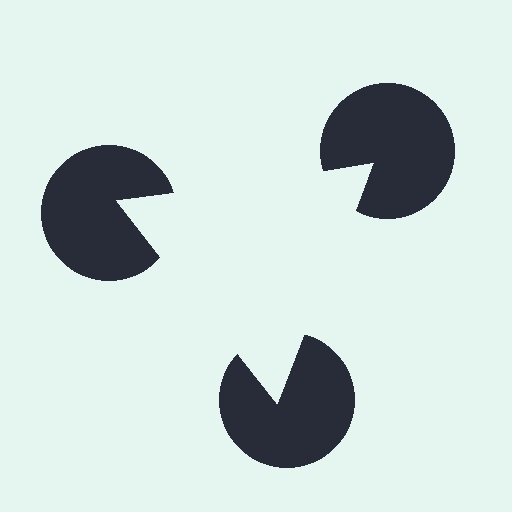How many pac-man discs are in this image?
There are 3 — one at each vertex of the illusory triangle.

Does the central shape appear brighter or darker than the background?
It typically appears slightly brighter than the background, even though no actual brightness change is drawn.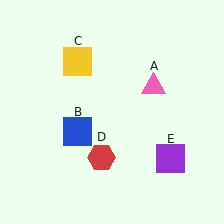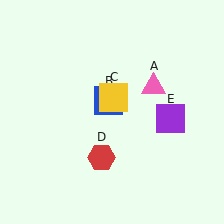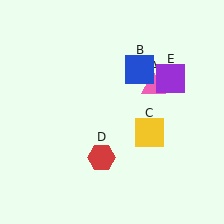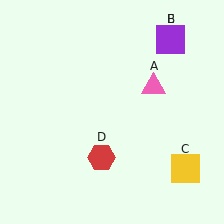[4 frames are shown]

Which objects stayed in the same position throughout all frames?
Pink triangle (object A) and red hexagon (object D) remained stationary.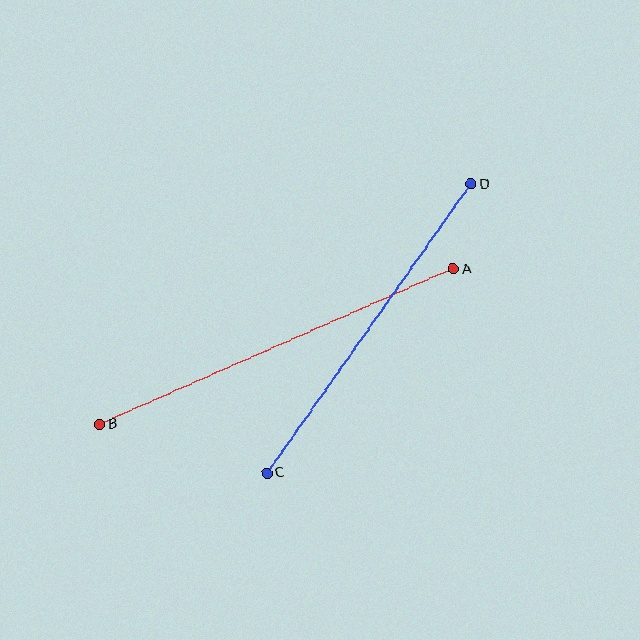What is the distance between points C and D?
The distance is approximately 354 pixels.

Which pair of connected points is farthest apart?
Points A and B are farthest apart.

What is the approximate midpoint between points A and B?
The midpoint is at approximately (276, 347) pixels.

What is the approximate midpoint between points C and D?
The midpoint is at approximately (369, 329) pixels.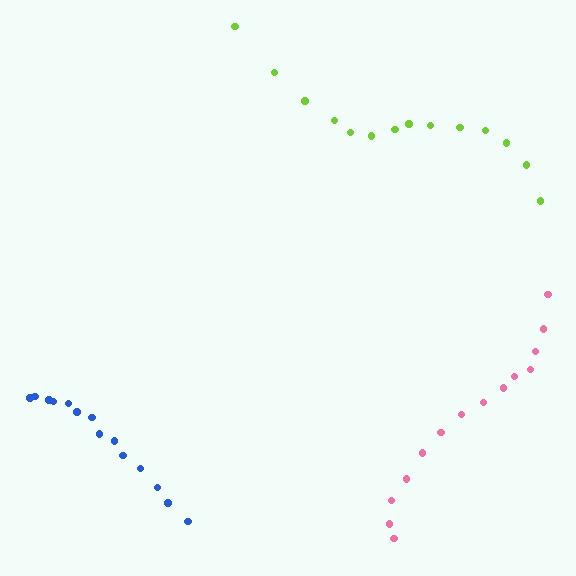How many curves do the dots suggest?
There are 3 distinct paths.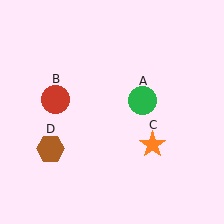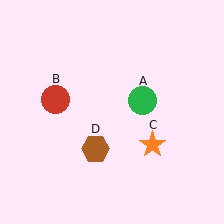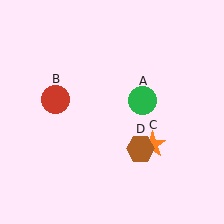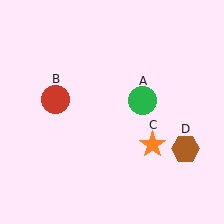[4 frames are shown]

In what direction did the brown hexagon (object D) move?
The brown hexagon (object D) moved right.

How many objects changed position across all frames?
1 object changed position: brown hexagon (object D).